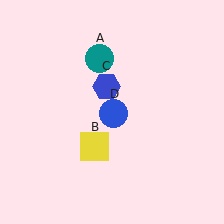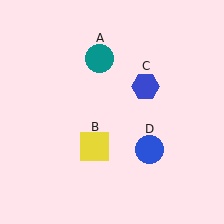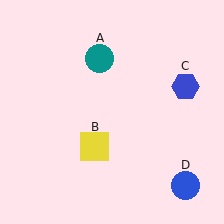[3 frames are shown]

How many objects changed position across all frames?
2 objects changed position: blue hexagon (object C), blue circle (object D).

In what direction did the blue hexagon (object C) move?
The blue hexagon (object C) moved right.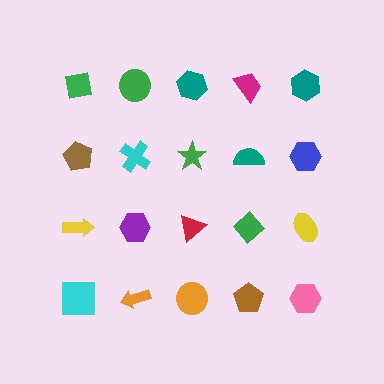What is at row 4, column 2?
An orange arrow.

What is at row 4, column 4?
A brown pentagon.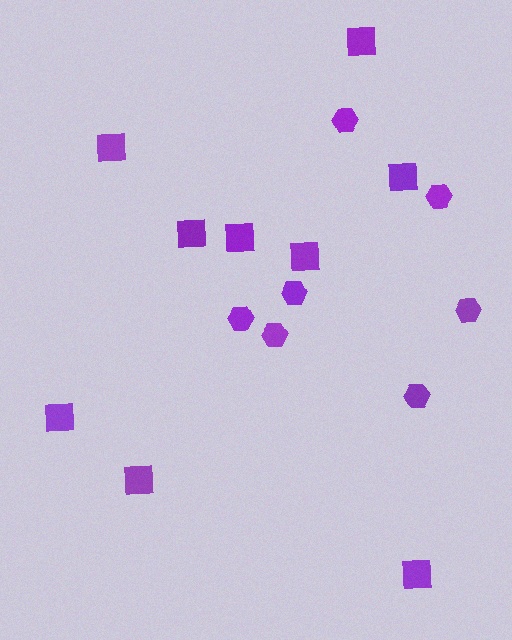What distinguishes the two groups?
There are 2 groups: one group of squares (9) and one group of hexagons (7).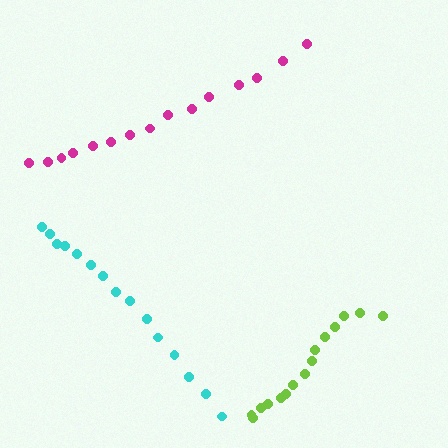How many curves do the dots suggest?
There are 3 distinct paths.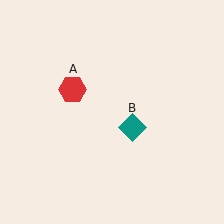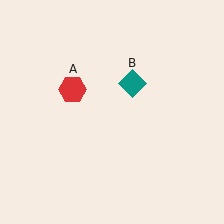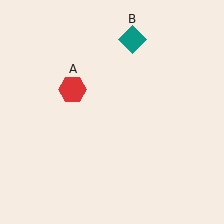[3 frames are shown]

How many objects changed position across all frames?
1 object changed position: teal diamond (object B).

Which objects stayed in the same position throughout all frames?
Red hexagon (object A) remained stationary.